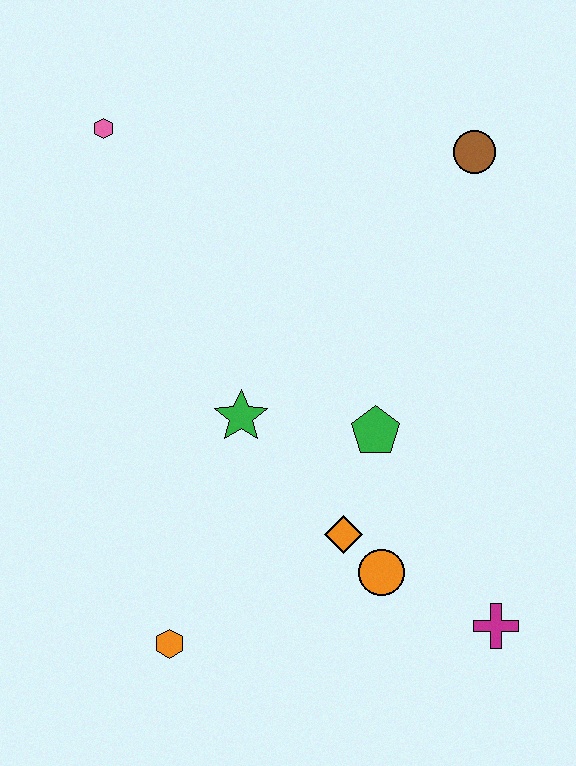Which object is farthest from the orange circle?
The pink hexagon is farthest from the orange circle.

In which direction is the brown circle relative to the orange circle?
The brown circle is above the orange circle.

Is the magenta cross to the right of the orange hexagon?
Yes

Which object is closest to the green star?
The green pentagon is closest to the green star.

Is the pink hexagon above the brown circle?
Yes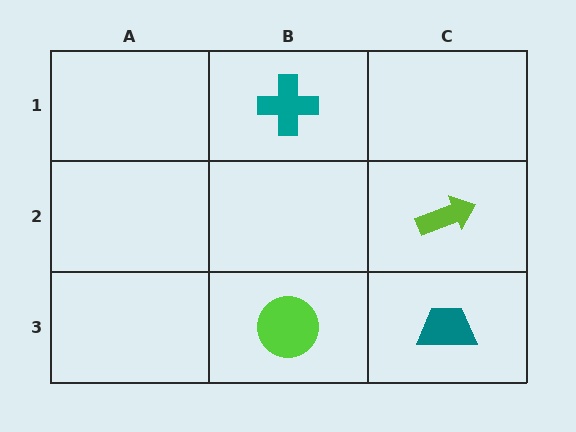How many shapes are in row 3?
2 shapes.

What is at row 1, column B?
A teal cross.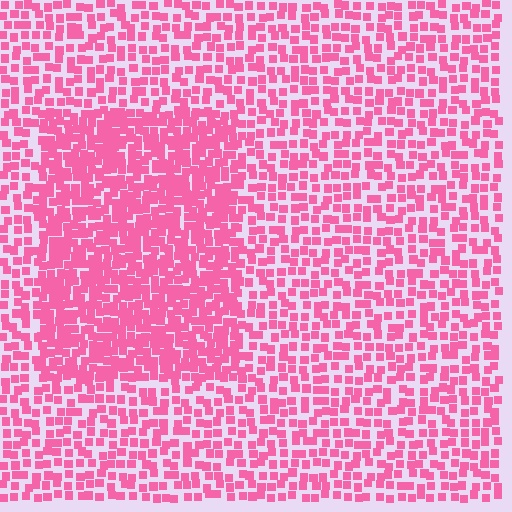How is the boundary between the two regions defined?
The boundary is defined by a change in element density (approximately 1.8x ratio). All elements are the same color, size, and shape.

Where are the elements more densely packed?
The elements are more densely packed inside the rectangle boundary.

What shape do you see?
I see a rectangle.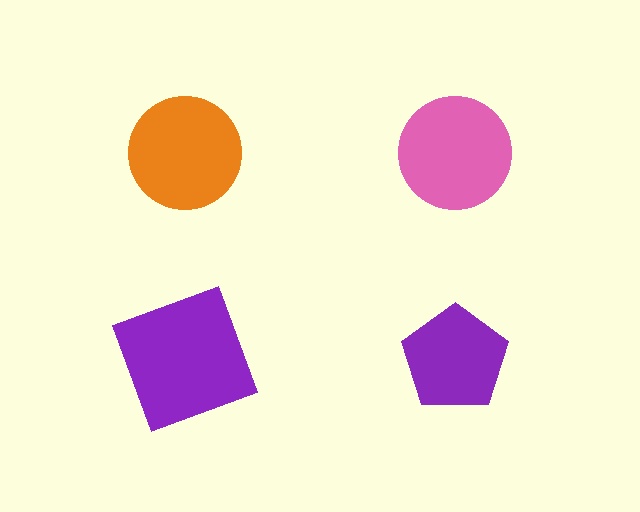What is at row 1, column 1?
An orange circle.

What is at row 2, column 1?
A purple square.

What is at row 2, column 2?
A purple pentagon.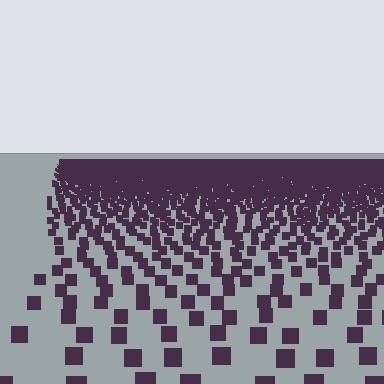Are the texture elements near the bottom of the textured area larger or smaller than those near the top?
Larger. Near the bottom, elements are closer to the viewer and appear at a bigger on-screen size.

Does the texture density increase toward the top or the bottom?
Density increases toward the top.